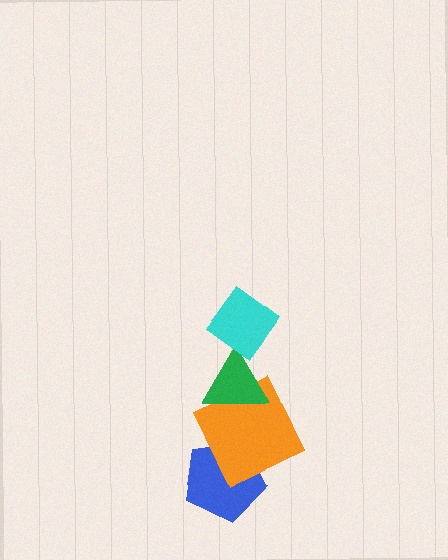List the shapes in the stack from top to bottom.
From top to bottom: the cyan diamond, the green triangle, the orange square, the blue pentagon.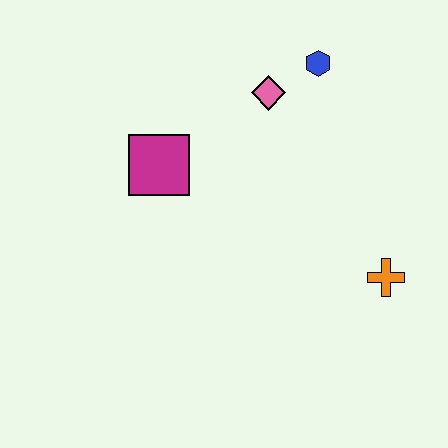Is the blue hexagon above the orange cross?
Yes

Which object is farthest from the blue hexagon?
The orange cross is farthest from the blue hexagon.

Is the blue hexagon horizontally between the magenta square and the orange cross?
Yes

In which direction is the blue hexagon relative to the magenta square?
The blue hexagon is to the right of the magenta square.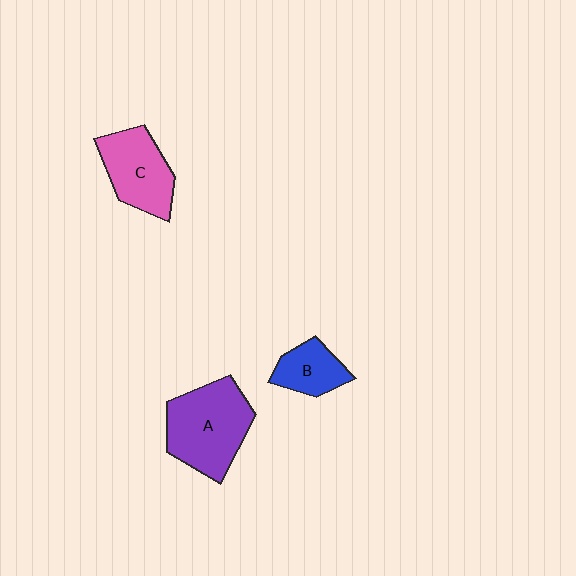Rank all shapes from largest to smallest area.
From largest to smallest: A (purple), C (pink), B (blue).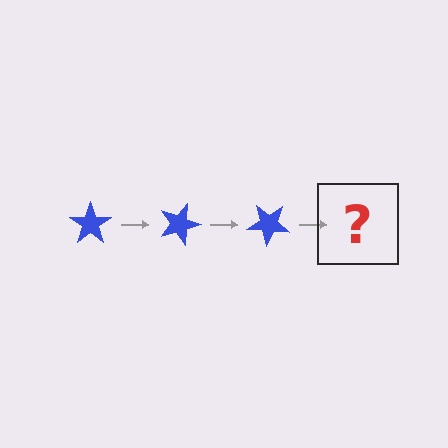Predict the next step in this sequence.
The next step is a blue star rotated 60 degrees.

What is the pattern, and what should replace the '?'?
The pattern is that the star rotates 20 degrees each step. The '?' should be a blue star rotated 60 degrees.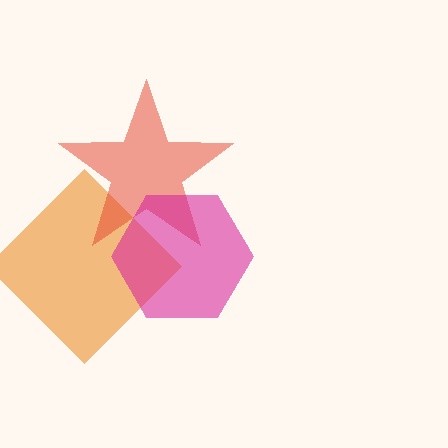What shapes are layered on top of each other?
The layered shapes are: an orange diamond, a red star, a magenta hexagon.